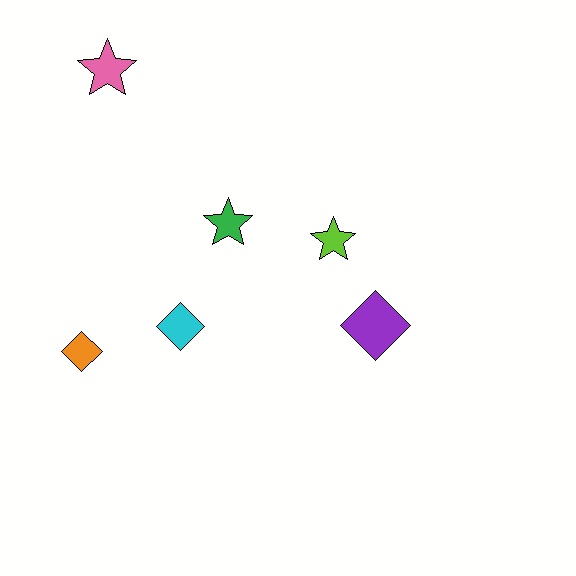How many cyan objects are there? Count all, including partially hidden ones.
There is 1 cyan object.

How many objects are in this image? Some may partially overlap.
There are 6 objects.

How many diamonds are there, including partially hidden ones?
There are 3 diamonds.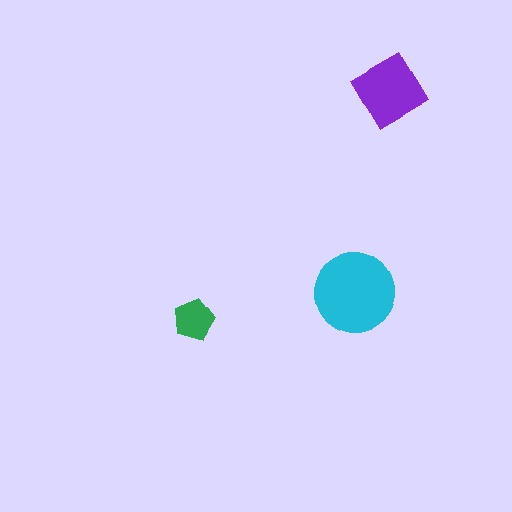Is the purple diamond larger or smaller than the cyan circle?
Smaller.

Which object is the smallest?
The green pentagon.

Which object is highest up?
The purple diamond is topmost.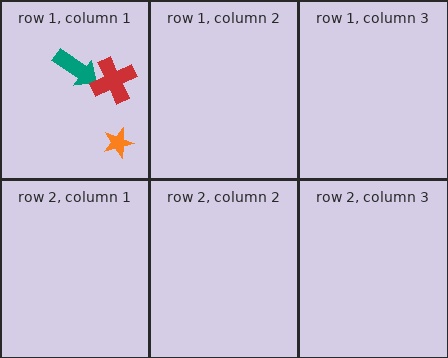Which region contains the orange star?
The row 1, column 1 region.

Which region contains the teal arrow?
The row 1, column 1 region.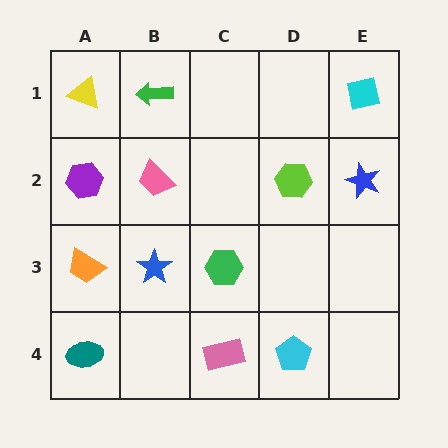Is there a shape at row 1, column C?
No, that cell is empty.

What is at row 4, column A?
A teal ellipse.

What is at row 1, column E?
A cyan square.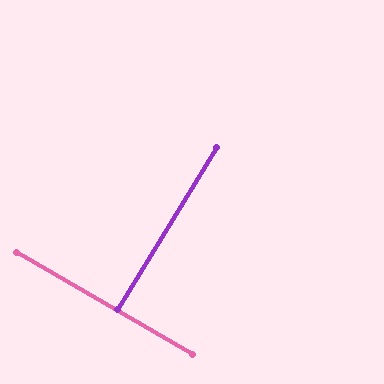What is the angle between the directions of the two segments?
Approximately 89 degrees.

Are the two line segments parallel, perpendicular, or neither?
Perpendicular — they meet at approximately 89°.